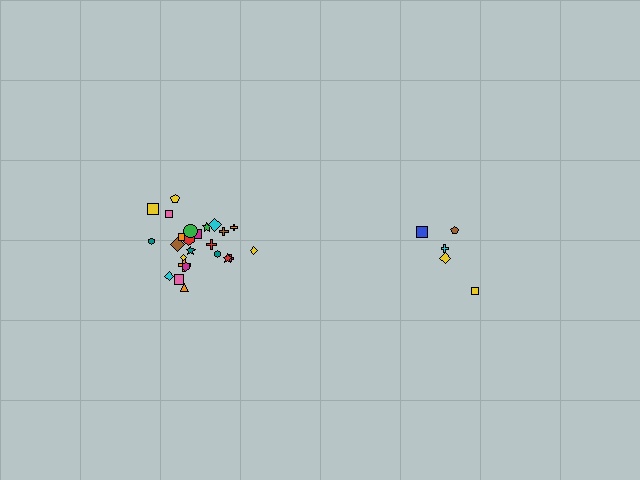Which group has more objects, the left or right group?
The left group.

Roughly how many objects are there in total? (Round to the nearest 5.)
Roughly 30 objects in total.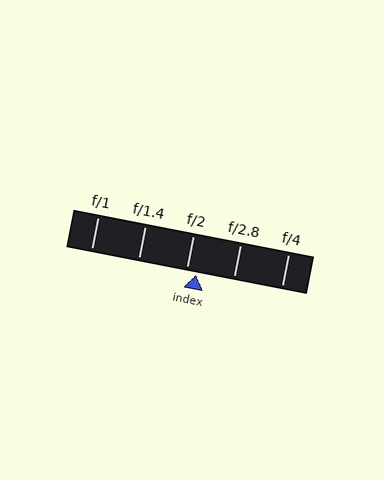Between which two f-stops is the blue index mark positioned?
The index mark is between f/2 and f/2.8.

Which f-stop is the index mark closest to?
The index mark is closest to f/2.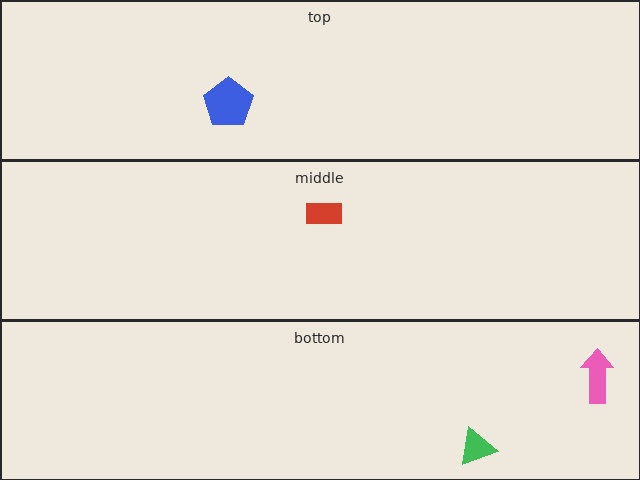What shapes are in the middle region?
The red rectangle.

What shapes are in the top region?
The blue pentagon.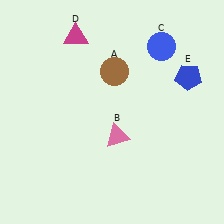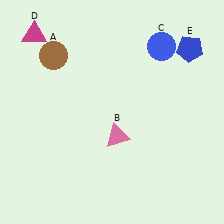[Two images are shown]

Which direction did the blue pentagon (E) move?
The blue pentagon (E) moved up.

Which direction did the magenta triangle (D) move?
The magenta triangle (D) moved left.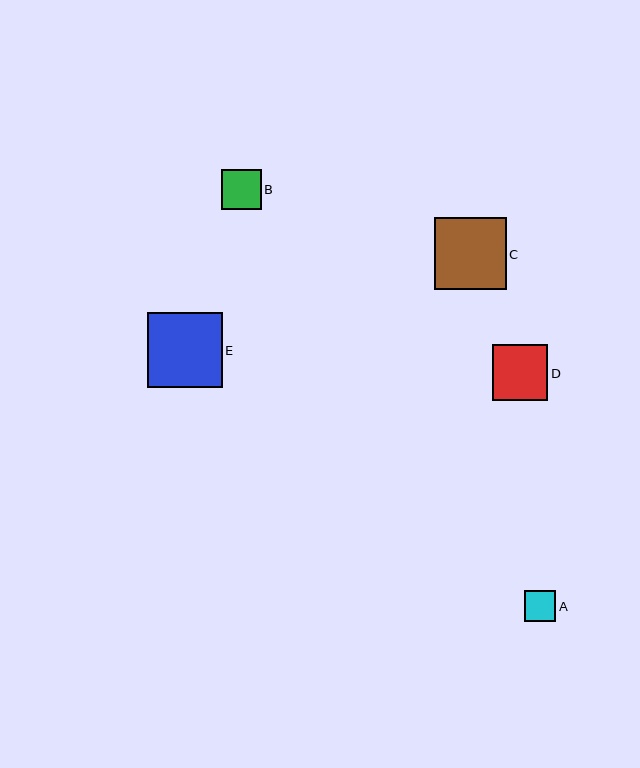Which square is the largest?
Square E is the largest with a size of approximately 75 pixels.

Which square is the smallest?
Square A is the smallest with a size of approximately 31 pixels.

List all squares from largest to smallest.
From largest to smallest: E, C, D, B, A.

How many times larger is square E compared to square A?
Square E is approximately 2.4 times the size of square A.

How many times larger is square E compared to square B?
Square E is approximately 1.9 times the size of square B.